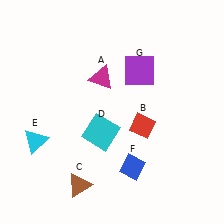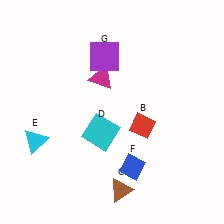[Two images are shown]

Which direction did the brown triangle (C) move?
The brown triangle (C) moved right.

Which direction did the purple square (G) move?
The purple square (G) moved left.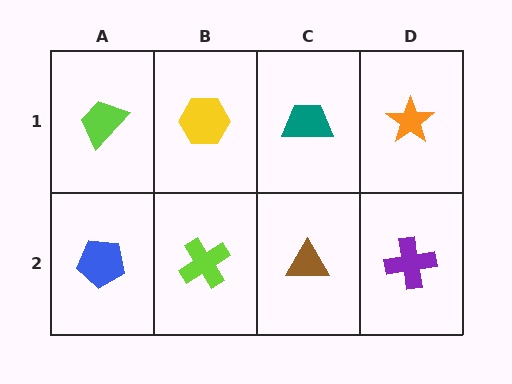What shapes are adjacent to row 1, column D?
A purple cross (row 2, column D), a teal trapezoid (row 1, column C).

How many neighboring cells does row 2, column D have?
2.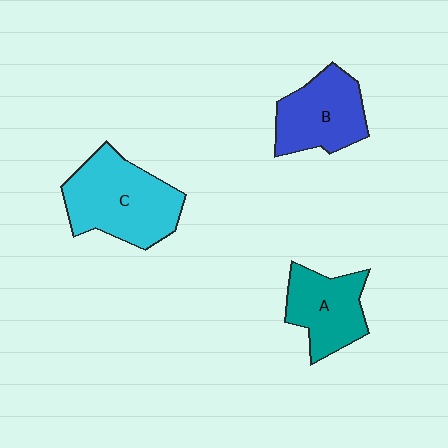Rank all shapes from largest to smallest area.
From largest to smallest: C (cyan), B (blue), A (teal).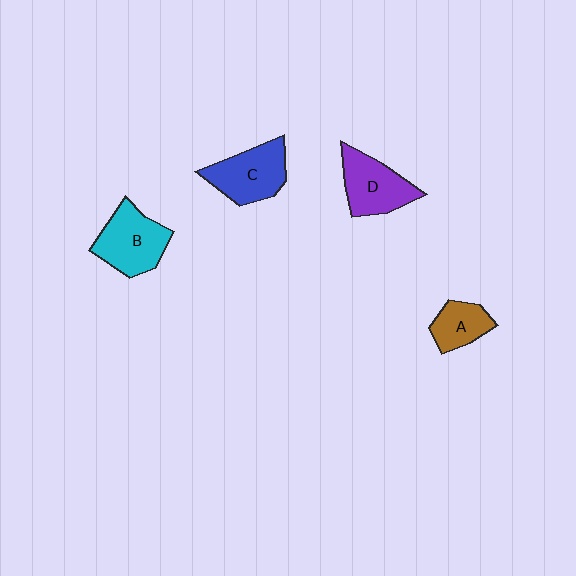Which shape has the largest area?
Shape B (cyan).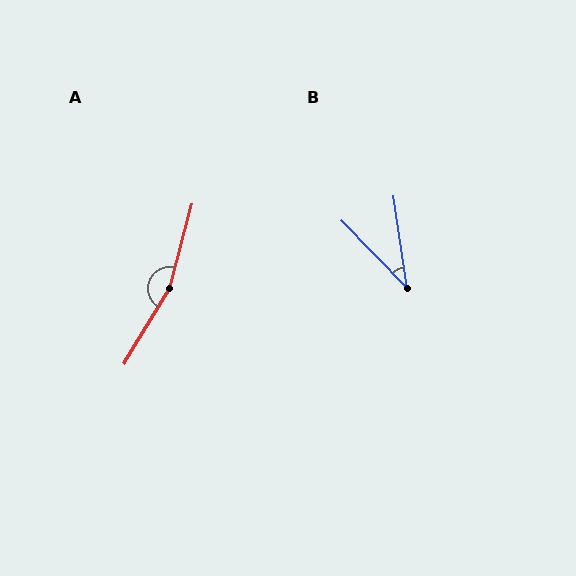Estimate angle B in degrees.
Approximately 36 degrees.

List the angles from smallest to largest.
B (36°), A (164°).